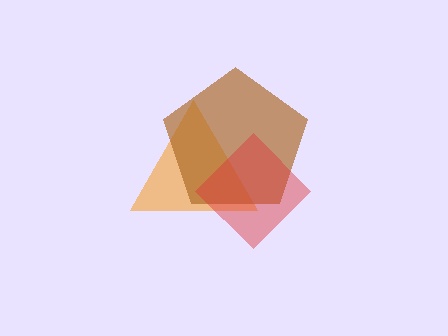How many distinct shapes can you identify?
There are 3 distinct shapes: an orange triangle, a brown pentagon, a red diamond.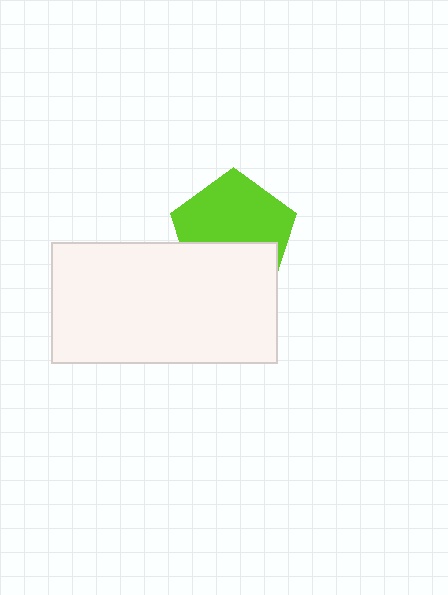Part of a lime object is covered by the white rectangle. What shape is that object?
It is a pentagon.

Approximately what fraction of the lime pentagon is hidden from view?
Roughly 39% of the lime pentagon is hidden behind the white rectangle.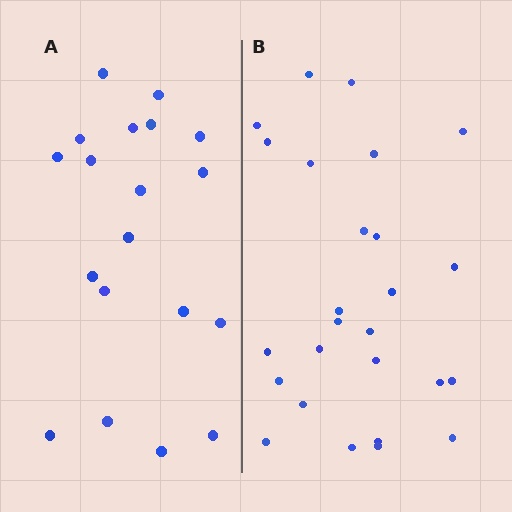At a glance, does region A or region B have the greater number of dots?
Region B (the right region) has more dots.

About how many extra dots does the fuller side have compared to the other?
Region B has roughly 8 or so more dots than region A.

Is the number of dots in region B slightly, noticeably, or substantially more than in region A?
Region B has noticeably more, but not dramatically so. The ratio is roughly 1.4 to 1.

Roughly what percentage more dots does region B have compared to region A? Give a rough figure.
About 35% more.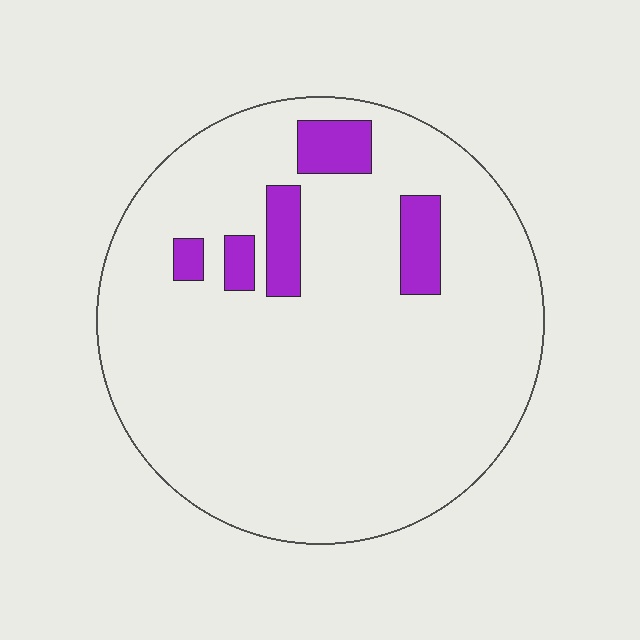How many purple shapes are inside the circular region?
5.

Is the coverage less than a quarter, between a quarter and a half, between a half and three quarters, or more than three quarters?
Less than a quarter.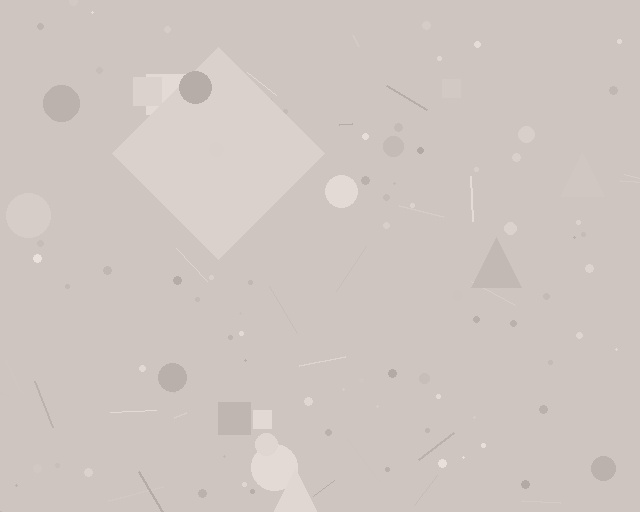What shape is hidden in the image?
A diamond is hidden in the image.